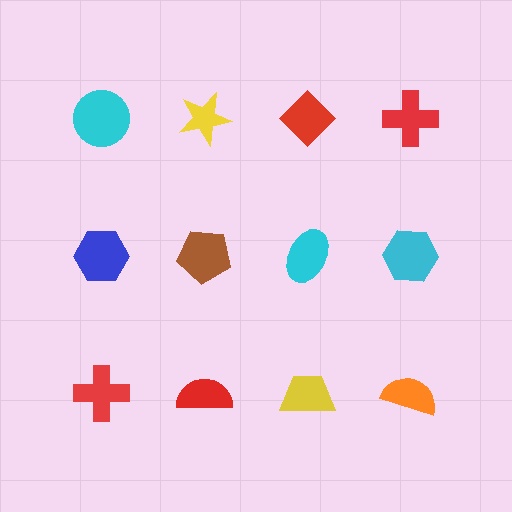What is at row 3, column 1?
A red cross.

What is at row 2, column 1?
A blue hexagon.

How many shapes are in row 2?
4 shapes.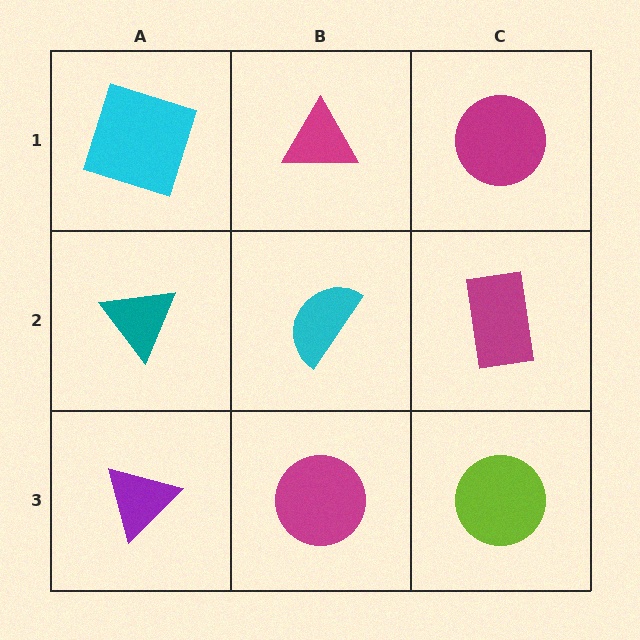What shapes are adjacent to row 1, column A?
A teal triangle (row 2, column A), a magenta triangle (row 1, column B).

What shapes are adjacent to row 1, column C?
A magenta rectangle (row 2, column C), a magenta triangle (row 1, column B).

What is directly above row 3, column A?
A teal triangle.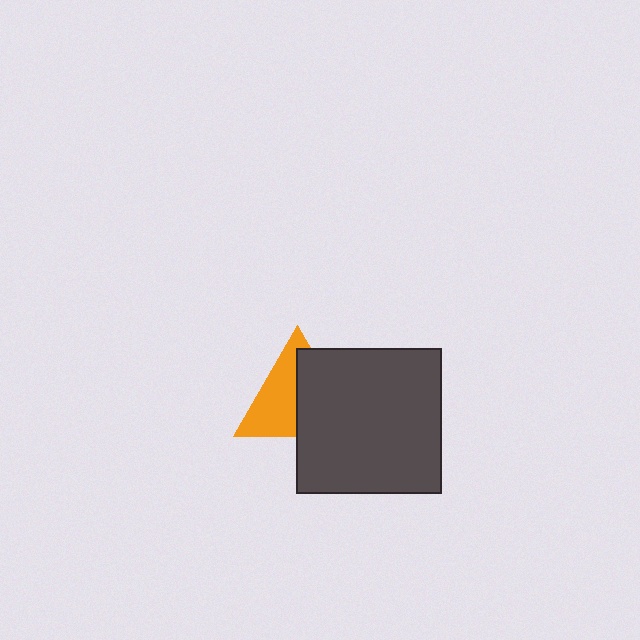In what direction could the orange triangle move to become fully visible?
The orange triangle could move left. That would shift it out from behind the dark gray square entirely.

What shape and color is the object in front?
The object in front is a dark gray square.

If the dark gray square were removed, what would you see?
You would see the complete orange triangle.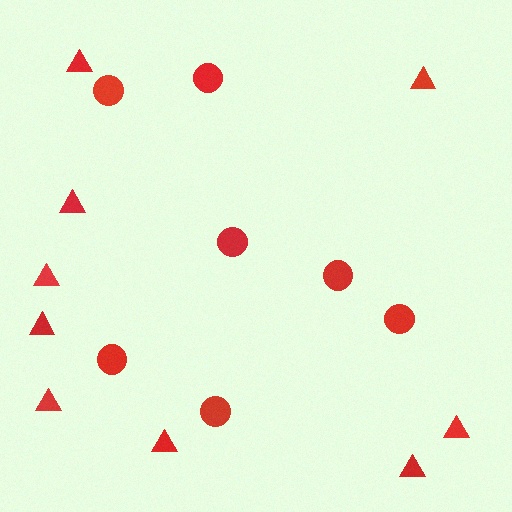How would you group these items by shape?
There are 2 groups: one group of triangles (9) and one group of circles (7).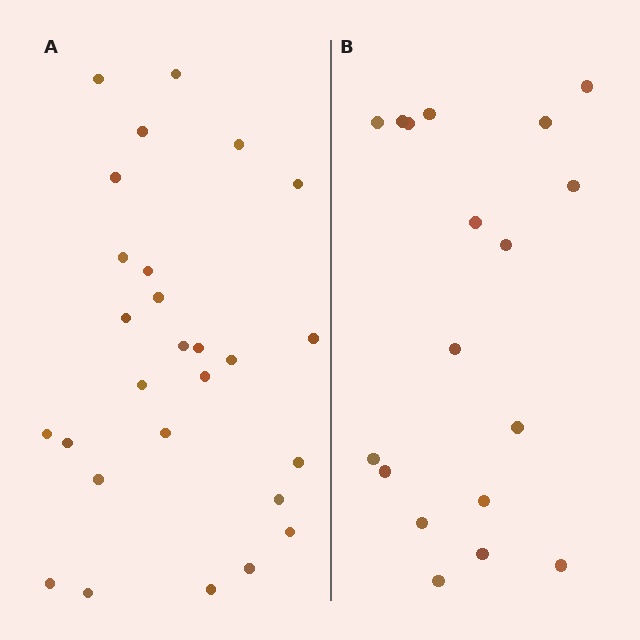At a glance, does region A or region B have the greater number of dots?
Region A (the left region) has more dots.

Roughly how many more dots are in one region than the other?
Region A has roughly 8 or so more dots than region B.